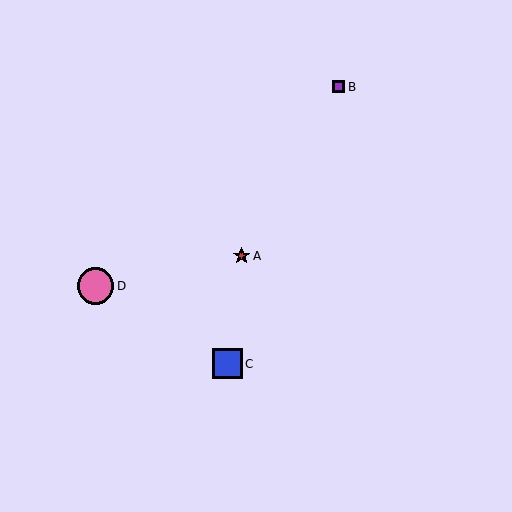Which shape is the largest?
The pink circle (labeled D) is the largest.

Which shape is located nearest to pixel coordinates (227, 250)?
The red star (labeled A) at (242, 256) is nearest to that location.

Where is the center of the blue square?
The center of the blue square is at (227, 364).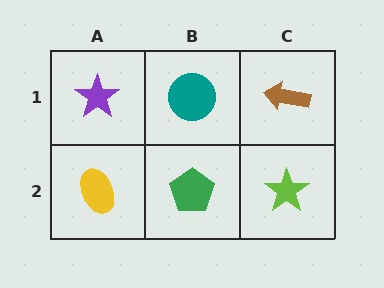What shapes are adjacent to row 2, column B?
A teal circle (row 1, column B), a yellow ellipse (row 2, column A), a lime star (row 2, column C).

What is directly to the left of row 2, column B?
A yellow ellipse.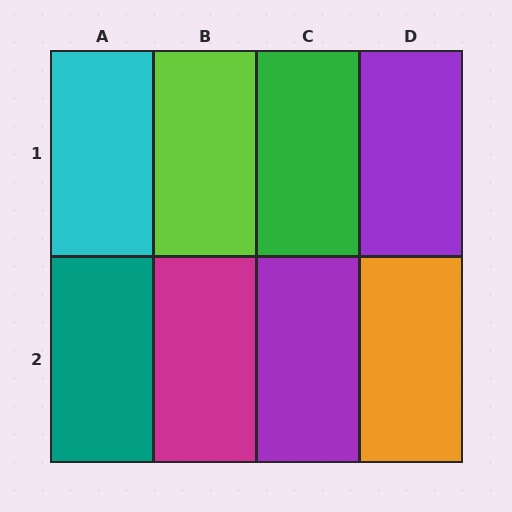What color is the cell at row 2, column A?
Teal.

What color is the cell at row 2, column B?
Magenta.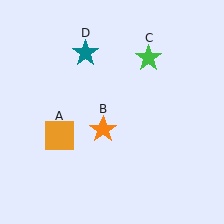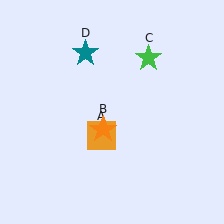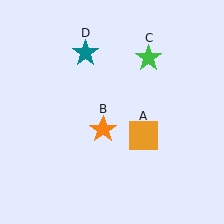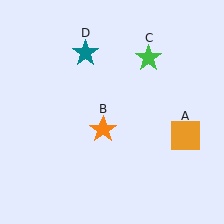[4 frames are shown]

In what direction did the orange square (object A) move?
The orange square (object A) moved right.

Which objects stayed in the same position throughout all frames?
Orange star (object B) and green star (object C) and teal star (object D) remained stationary.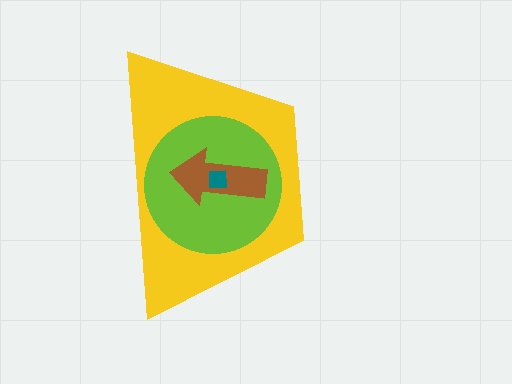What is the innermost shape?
The teal square.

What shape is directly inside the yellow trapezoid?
The lime circle.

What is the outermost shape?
The yellow trapezoid.